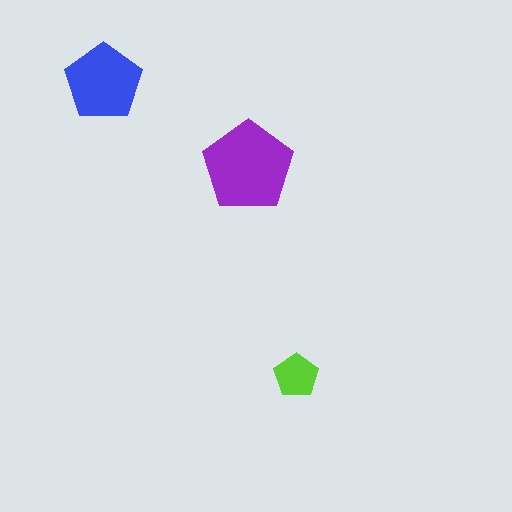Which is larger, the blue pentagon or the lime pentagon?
The blue one.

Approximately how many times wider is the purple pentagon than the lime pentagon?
About 2 times wider.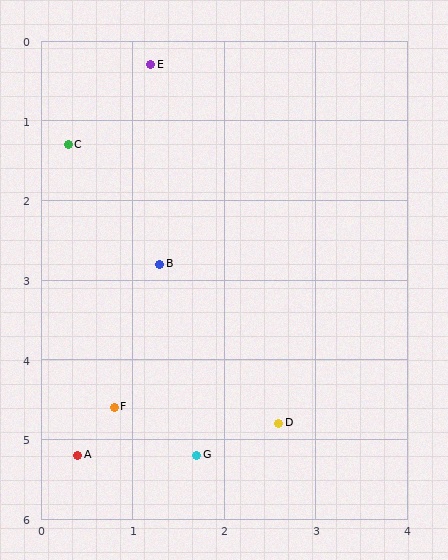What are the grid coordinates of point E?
Point E is at approximately (1.2, 0.3).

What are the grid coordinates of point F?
Point F is at approximately (0.8, 4.6).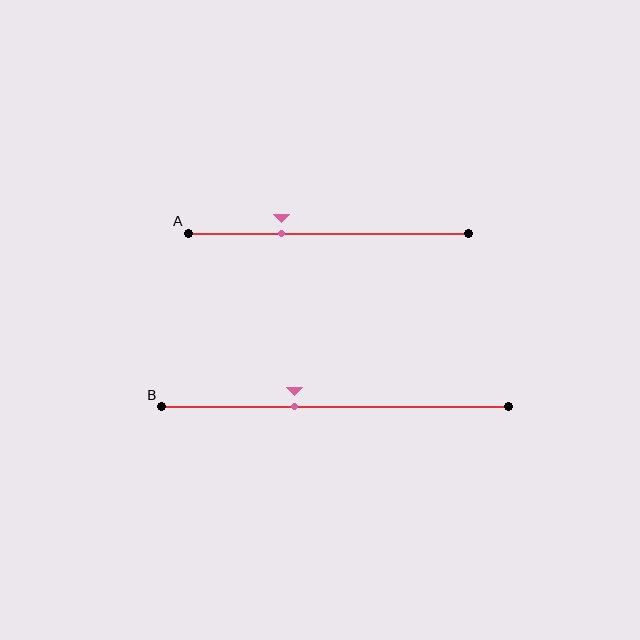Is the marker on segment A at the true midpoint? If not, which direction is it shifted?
No, the marker on segment A is shifted to the left by about 17% of the segment length.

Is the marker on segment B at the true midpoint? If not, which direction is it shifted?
No, the marker on segment B is shifted to the left by about 12% of the segment length.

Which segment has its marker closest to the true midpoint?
Segment B has its marker closest to the true midpoint.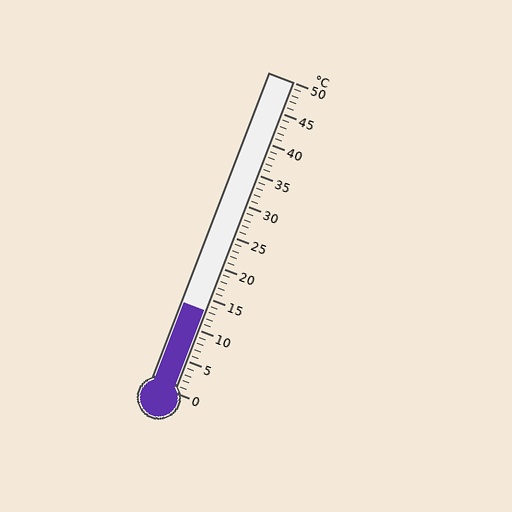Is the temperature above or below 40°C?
The temperature is below 40°C.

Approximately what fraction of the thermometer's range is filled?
The thermometer is filled to approximately 25% of its range.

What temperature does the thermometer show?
The thermometer shows approximately 13°C.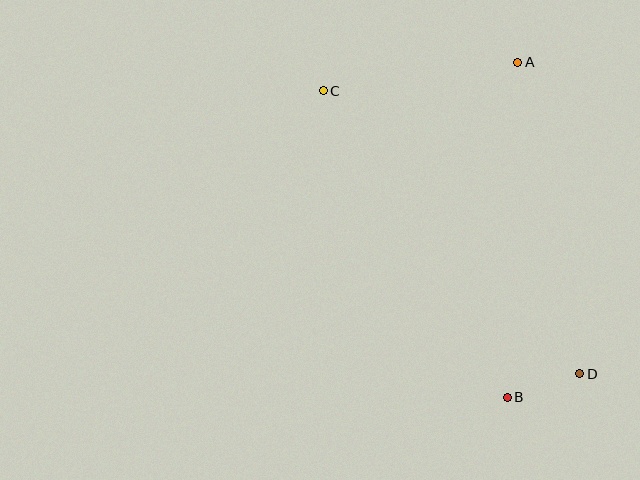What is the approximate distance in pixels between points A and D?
The distance between A and D is approximately 317 pixels.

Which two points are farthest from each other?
Points C and D are farthest from each other.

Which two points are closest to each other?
Points B and D are closest to each other.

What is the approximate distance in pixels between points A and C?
The distance between A and C is approximately 196 pixels.